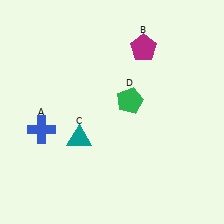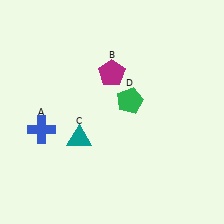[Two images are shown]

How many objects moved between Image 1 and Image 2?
1 object moved between the two images.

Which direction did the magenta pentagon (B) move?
The magenta pentagon (B) moved left.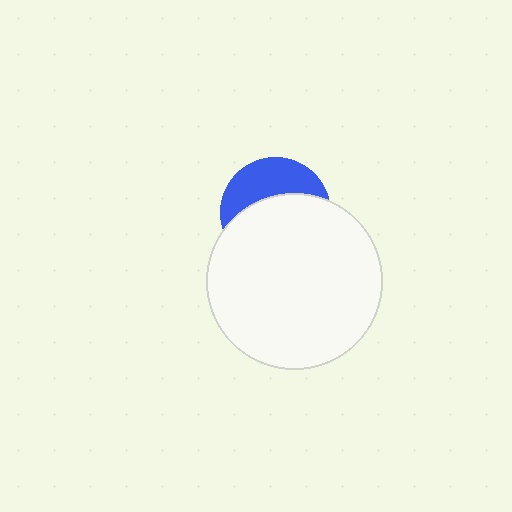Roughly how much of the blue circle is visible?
A small part of it is visible (roughly 38%).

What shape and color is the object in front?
The object in front is a white circle.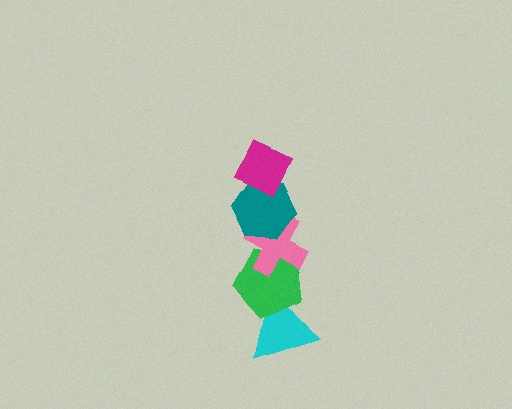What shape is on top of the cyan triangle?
The green pentagon is on top of the cyan triangle.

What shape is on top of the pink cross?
The teal hexagon is on top of the pink cross.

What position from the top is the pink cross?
The pink cross is 3rd from the top.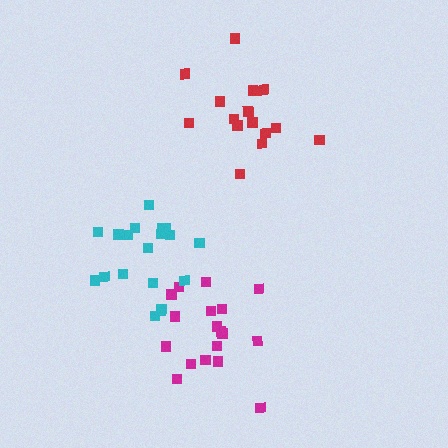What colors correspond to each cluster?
The clusters are colored: magenta, cyan, red.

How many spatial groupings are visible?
There are 3 spatial groupings.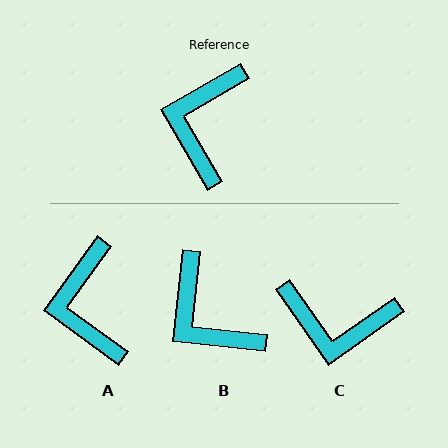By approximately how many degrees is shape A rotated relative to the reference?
Approximately 24 degrees counter-clockwise.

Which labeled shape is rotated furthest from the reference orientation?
C, about 95 degrees away.